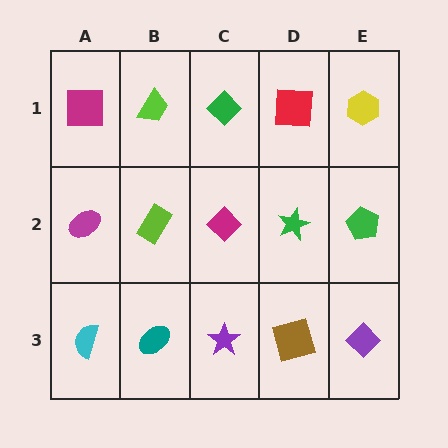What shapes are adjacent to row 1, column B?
A lime rectangle (row 2, column B), a magenta square (row 1, column A), a green diamond (row 1, column C).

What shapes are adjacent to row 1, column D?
A green star (row 2, column D), a green diamond (row 1, column C), a yellow hexagon (row 1, column E).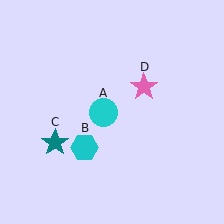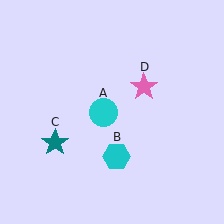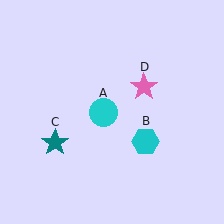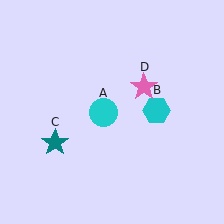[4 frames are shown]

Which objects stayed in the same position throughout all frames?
Cyan circle (object A) and teal star (object C) and pink star (object D) remained stationary.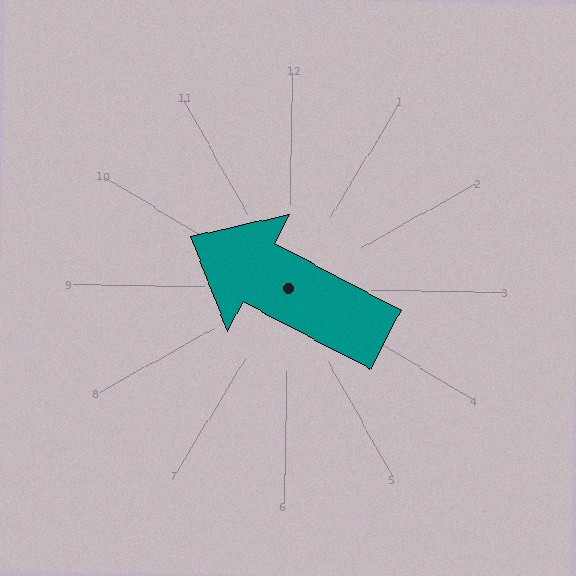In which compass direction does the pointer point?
Northwest.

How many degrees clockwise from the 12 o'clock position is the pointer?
Approximately 297 degrees.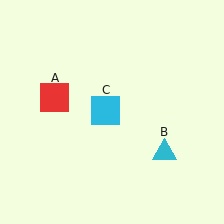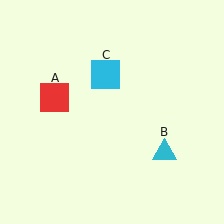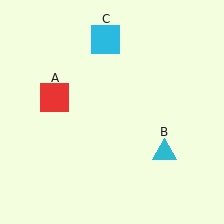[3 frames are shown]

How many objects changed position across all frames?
1 object changed position: cyan square (object C).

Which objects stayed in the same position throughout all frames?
Red square (object A) and cyan triangle (object B) remained stationary.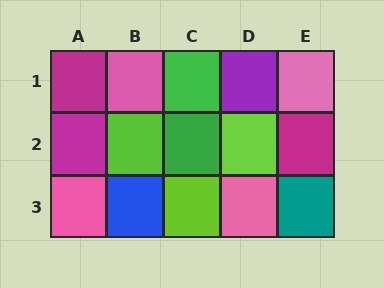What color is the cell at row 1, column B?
Pink.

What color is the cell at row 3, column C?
Lime.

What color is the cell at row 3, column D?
Pink.